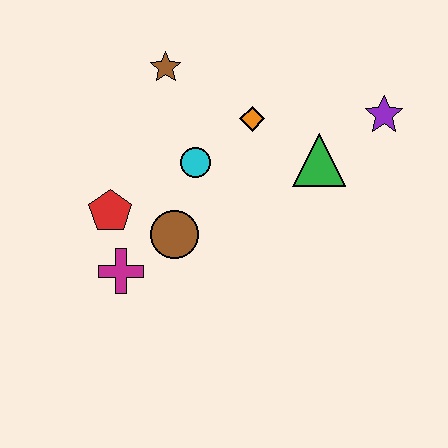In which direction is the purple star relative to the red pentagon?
The purple star is to the right of the red pentagon.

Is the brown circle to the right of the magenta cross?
Yes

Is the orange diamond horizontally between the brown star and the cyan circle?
No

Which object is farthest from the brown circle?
The purple star is farthest from the brown circle.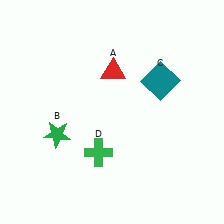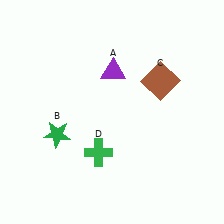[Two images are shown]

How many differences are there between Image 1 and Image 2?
There are 2 differences between the two images.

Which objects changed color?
A changed from red to purple. C changed from teal to brown.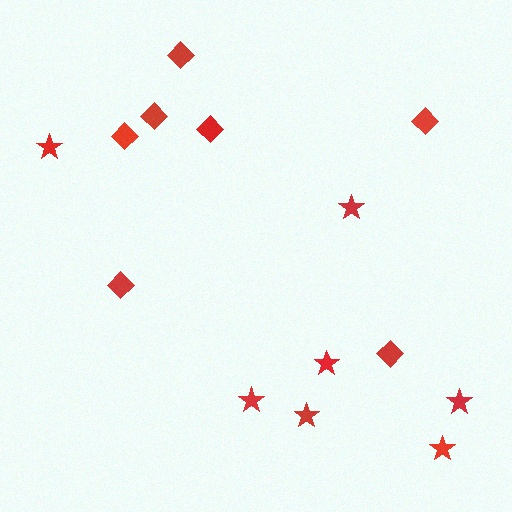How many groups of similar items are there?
There are 2 groups: one group of stars (7) and one group of diamonds (7).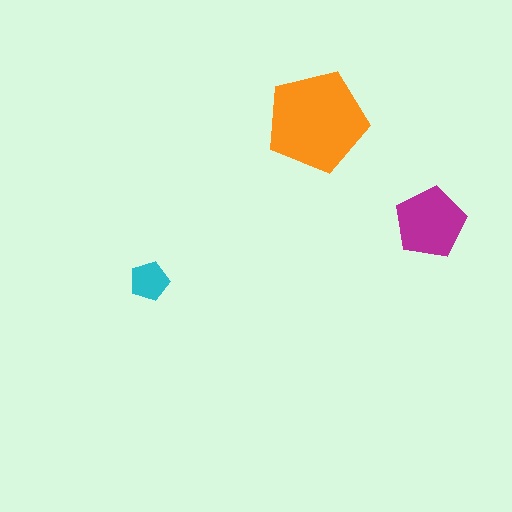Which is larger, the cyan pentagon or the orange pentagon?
The orange one.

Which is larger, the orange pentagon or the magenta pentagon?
The orange one.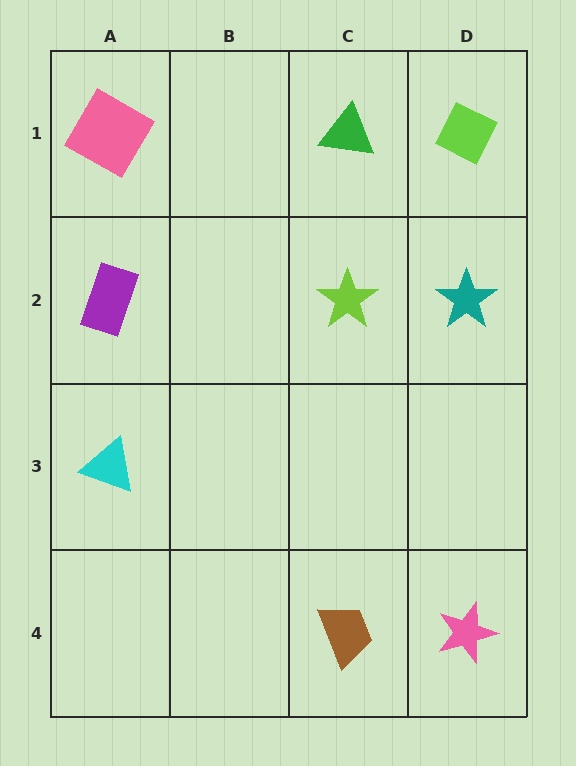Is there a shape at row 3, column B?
No, that cell is empty.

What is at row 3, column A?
A cyan triangle.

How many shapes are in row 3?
1 shape.